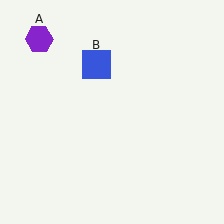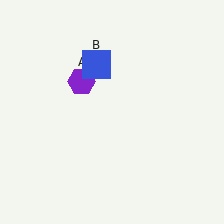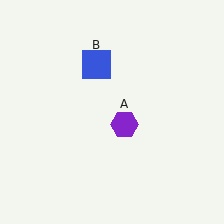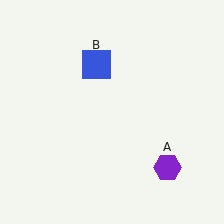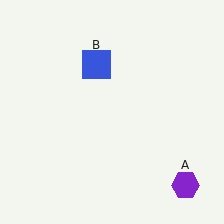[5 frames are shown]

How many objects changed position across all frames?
1 object changed position: purple hexagon (object A).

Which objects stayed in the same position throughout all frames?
Blue square (object B) remained stationary.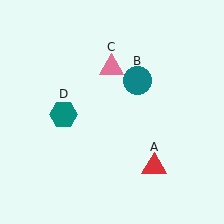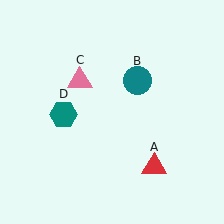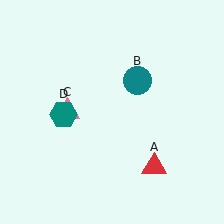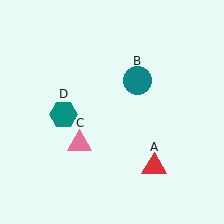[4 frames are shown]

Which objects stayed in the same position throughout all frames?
Red triangle (object A) and teal circle (object B) and teal hexagon (object D) remained stationary.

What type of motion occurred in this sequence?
The pink triangle (object C) rotated counterclockwise around the center of the scene.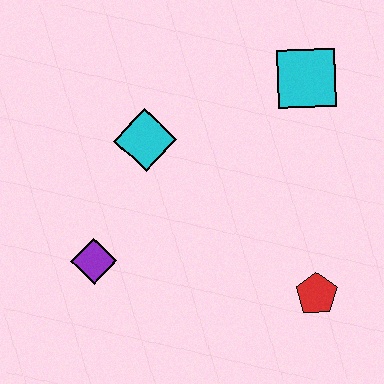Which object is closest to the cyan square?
The cyan diamond is closest to the cyan square.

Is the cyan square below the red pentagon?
No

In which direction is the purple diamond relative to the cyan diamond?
The purple diamond is below the cyan diamond.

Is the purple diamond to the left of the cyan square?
Yes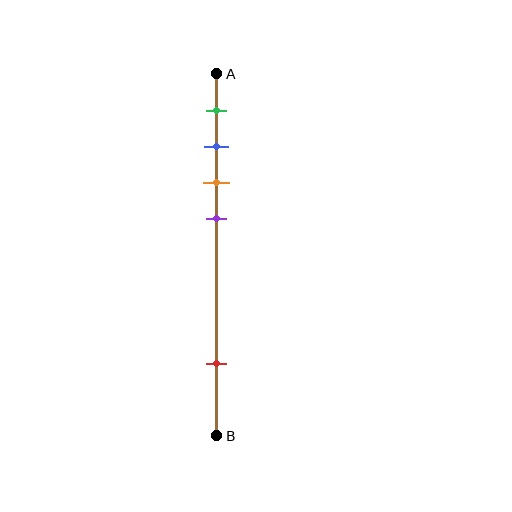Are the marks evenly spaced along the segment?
No, the marks are not evenly spaced.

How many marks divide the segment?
There are 5 marks dividing the segment.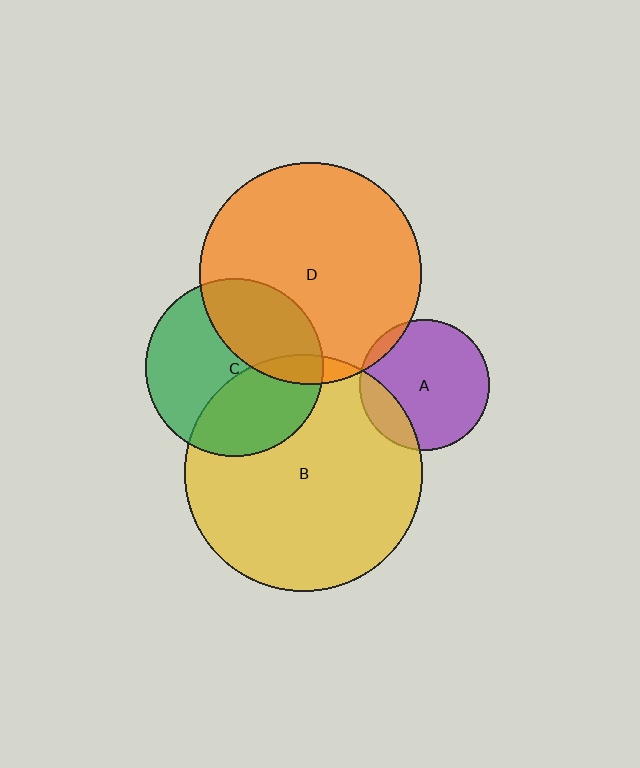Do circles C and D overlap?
Yes.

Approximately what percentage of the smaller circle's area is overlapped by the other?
Approximately 35%.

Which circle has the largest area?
Circle B (yellow).